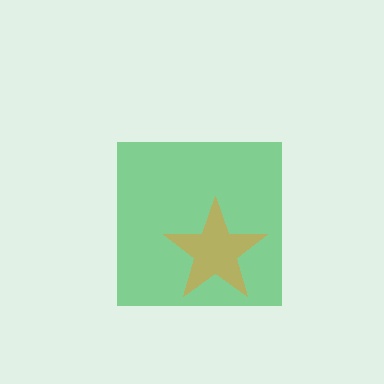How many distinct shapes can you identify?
There are 2 distinct shapes: a green square, an orange star.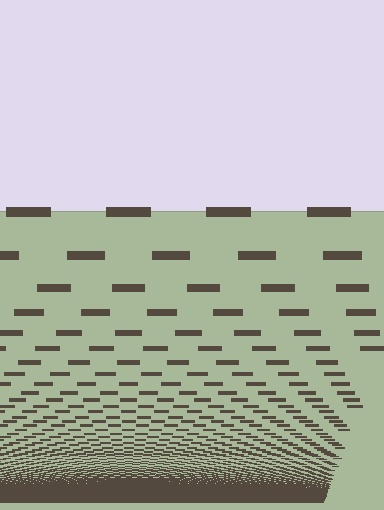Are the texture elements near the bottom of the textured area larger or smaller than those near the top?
Smaller. The gradient is inverted — elements near the bottom are smaller and denser.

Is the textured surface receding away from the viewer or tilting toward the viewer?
The surface appears to tilt toward the viewer. Texture elements get larger and sparser toward the top.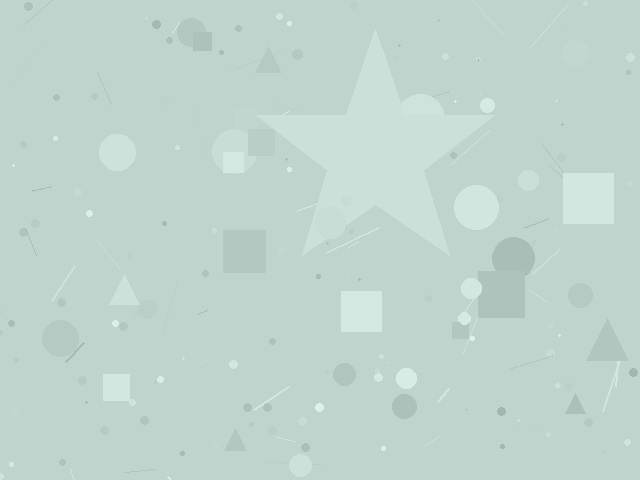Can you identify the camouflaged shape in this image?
The camouflaged shape is a star.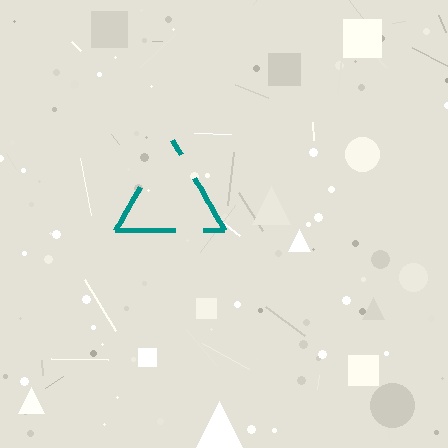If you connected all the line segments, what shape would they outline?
They would outline a triangle.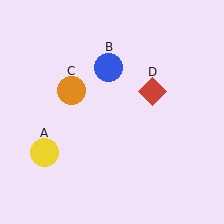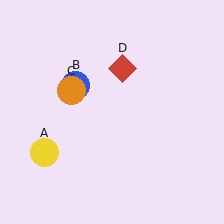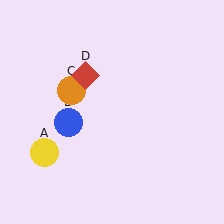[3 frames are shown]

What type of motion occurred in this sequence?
The blue circle (object B), red diamond (object D) rotated counterclockwise around the center of the scene.